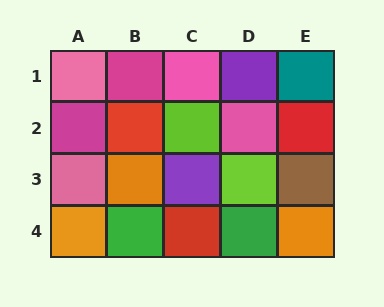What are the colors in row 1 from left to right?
Pink, magenta, pink, purple, teal.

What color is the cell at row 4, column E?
Orange.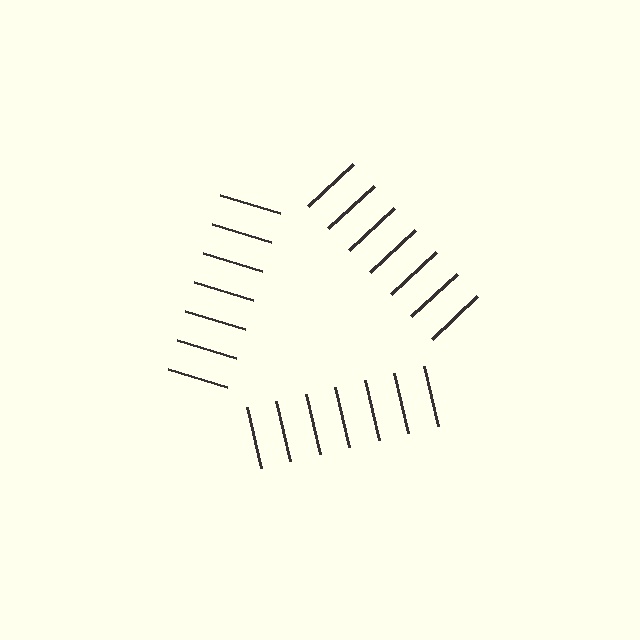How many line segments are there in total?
21 — 7 along each of the 3 edges.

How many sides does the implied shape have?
3 sides — the line-ends trace a triangle.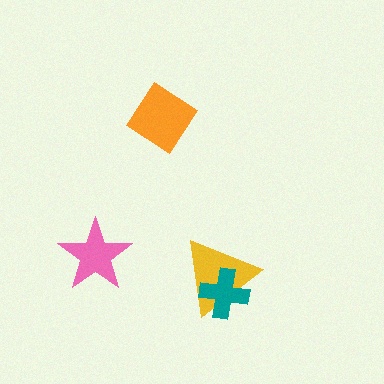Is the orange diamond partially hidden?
No, no other shape covers it.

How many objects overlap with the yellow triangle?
1 object overlaps with the yellow triangle.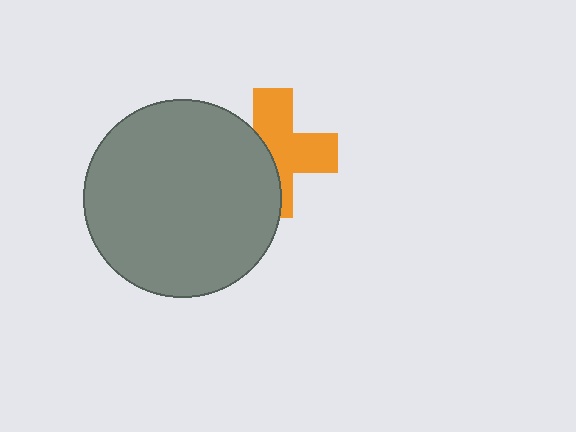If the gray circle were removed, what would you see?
You would see the complete orange cross.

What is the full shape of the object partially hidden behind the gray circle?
The partially hidden object is an orange cross.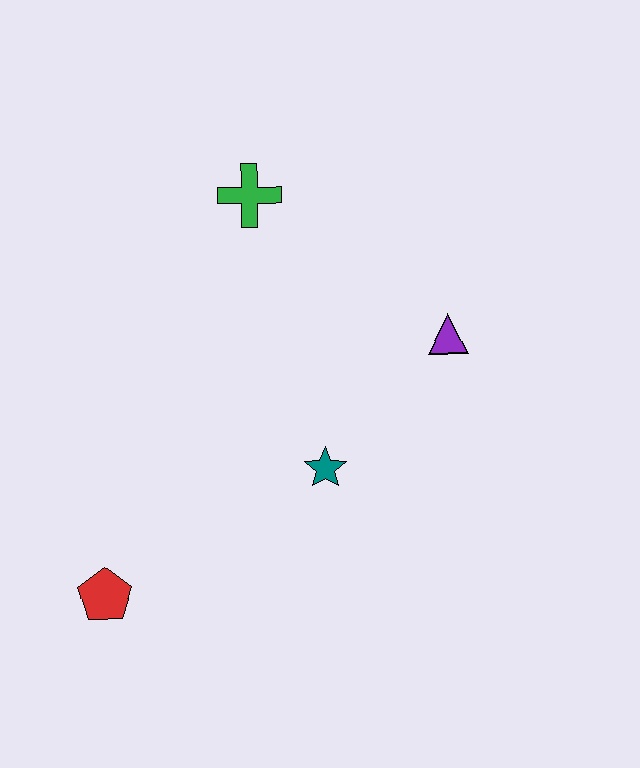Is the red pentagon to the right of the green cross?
No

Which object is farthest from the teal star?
The green cross is farthest from the teal star.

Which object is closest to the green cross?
The purple triangle is closest to the green cross.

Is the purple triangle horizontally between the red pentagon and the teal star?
No